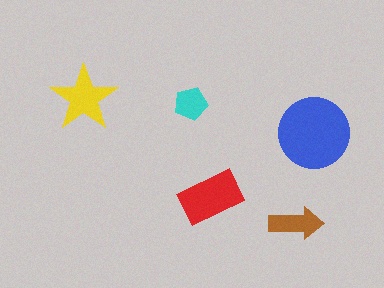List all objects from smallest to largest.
The cyan pentagon, the brown arrow, the yellow star, the red rectangle, the blue circle.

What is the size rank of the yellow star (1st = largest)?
3rd.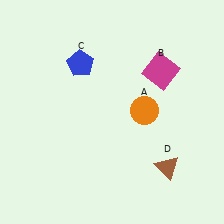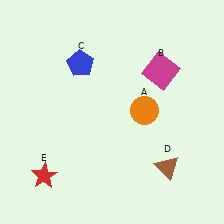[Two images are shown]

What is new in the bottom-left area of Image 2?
A red star (E) was added in the bottom-left area of Image 2.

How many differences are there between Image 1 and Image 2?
There is 1 difference between the two images.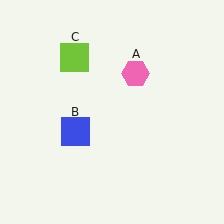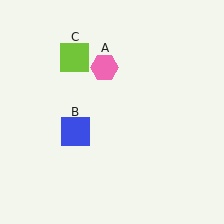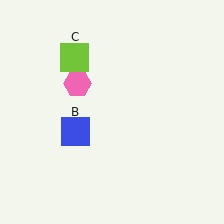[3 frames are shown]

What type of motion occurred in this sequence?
The pink hexagon (object A) rotated counterclockwise around the center of the scene.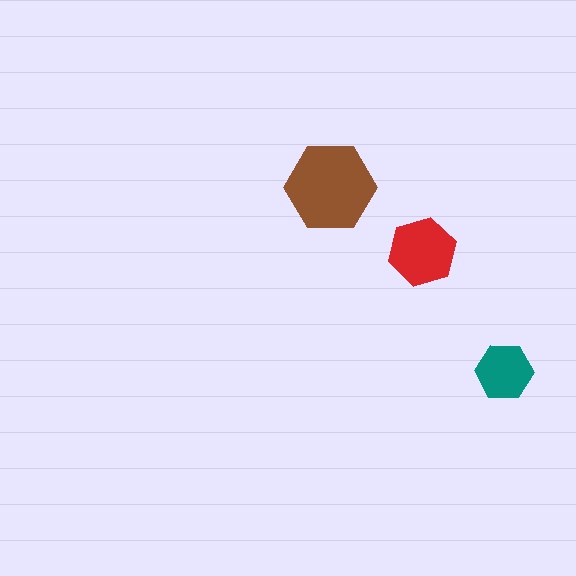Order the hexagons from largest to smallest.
the brown one, the red one, the teal one.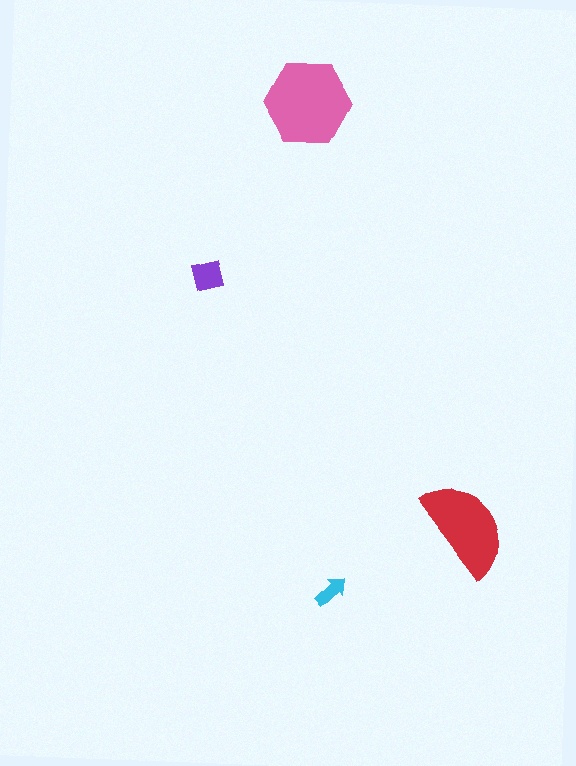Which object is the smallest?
The cyan arrow.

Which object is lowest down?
The cyan arrow is bottommost.